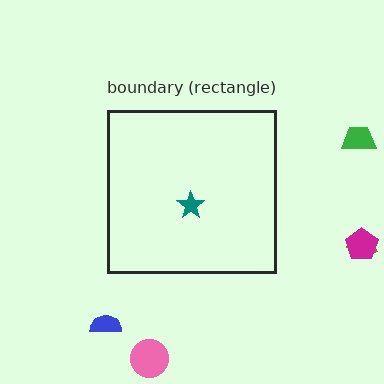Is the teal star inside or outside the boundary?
Inside.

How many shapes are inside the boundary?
1 inside, 5 outside.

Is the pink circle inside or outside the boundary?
Outside.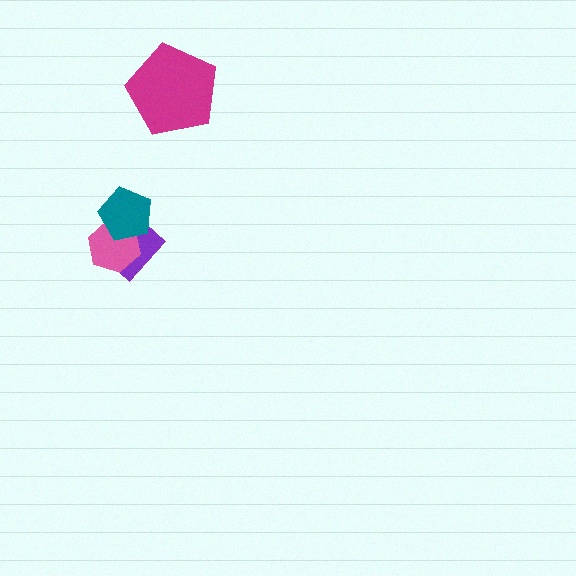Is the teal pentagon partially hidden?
No, no other shape covers it.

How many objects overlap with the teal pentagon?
2 objects overlap with the teal pentagon.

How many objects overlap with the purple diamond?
2 objects overlap with the purple diamond.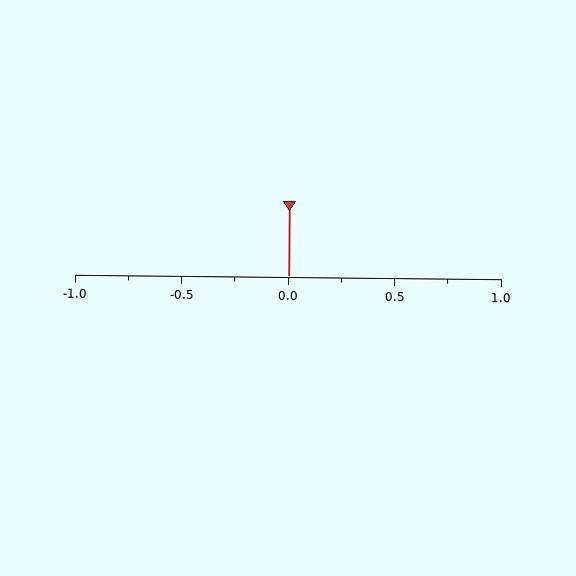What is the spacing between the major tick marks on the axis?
The major ticks are spaced 0.5 apart.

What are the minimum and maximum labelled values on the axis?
The axis runs from -1.0 to 1.0.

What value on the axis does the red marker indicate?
The marker indicates approximately 0.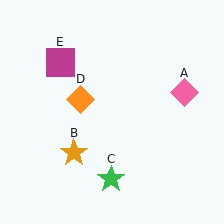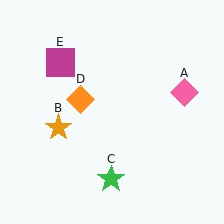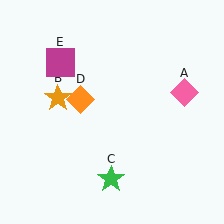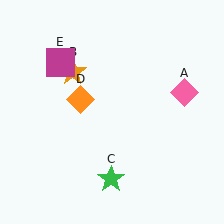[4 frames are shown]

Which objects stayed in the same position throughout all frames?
Pink diamond (object A) and green star (object C) and orange diamond (object D) and magenta square (object E) remained stationary.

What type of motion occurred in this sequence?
The orange star (object B) rotated clockwise around the center of the scene.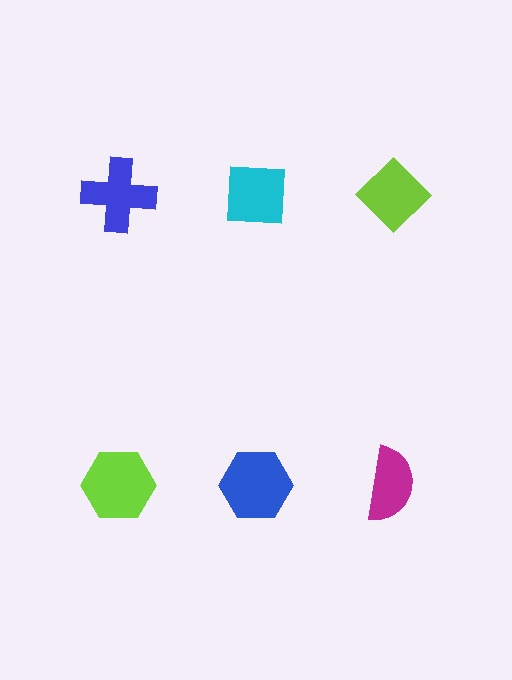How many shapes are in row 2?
3 shapes.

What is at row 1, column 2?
A cyan square.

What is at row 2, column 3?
A magenta semicircle.